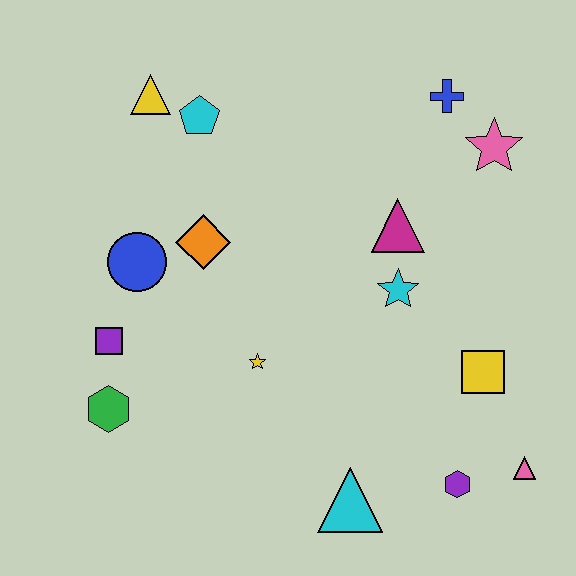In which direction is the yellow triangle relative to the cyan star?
The yellow triangle is to the left of the cyan star.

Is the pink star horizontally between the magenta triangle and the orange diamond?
No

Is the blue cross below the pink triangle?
No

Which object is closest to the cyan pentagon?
The yellow triangle is closest to the cyan pentagon.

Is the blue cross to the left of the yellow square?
Yes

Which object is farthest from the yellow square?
The yellow triangle is farthest from the yellow square.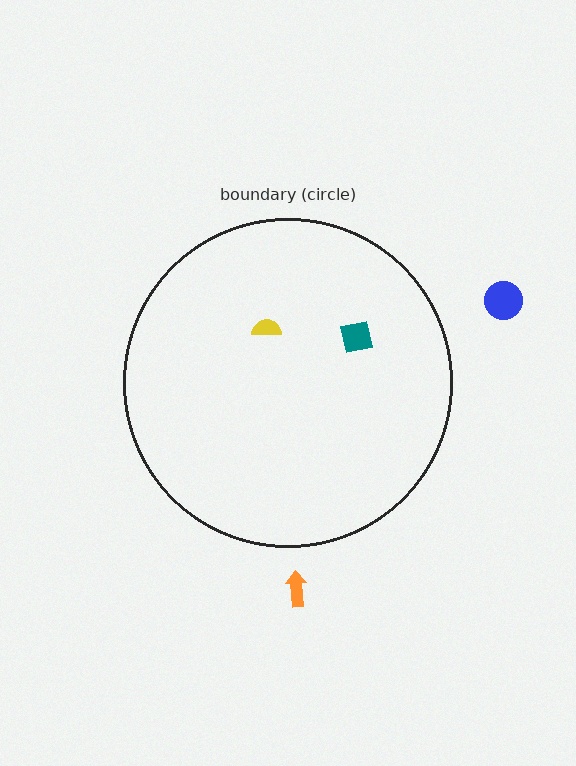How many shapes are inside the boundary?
2 inside, 2 outside.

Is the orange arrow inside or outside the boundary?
Outside.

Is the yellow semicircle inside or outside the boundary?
Inside.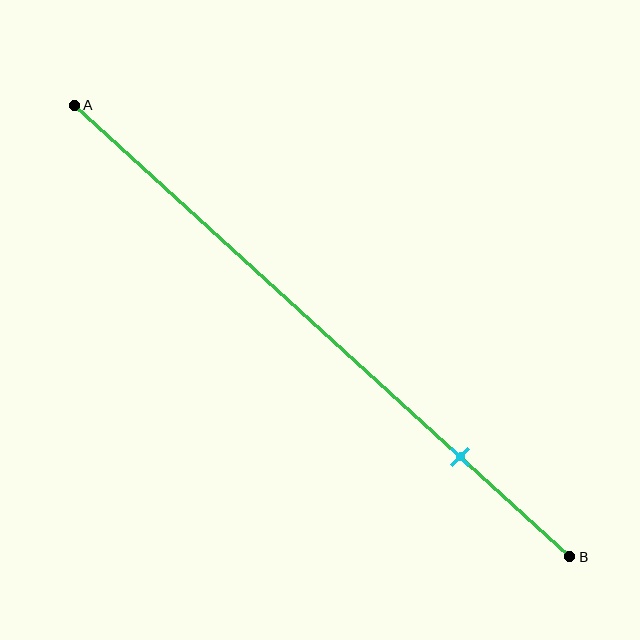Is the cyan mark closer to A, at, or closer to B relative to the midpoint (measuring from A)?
The cyan mark is closer to point B than the midpoint of segment AB.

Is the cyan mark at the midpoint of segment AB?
No, the mark is at about 80% from A, not at the 50% midpoint.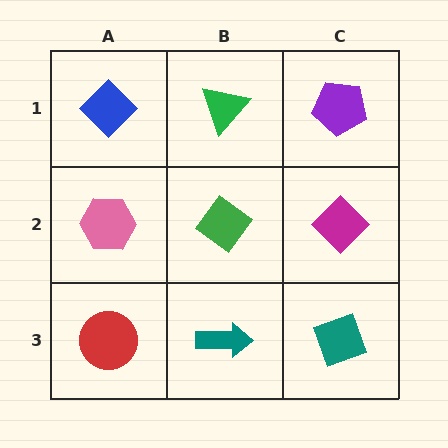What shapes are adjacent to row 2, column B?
A green triangle (row 1, column B), a teal arrow (row 3, column B), a pink hexagon (row 2, column A), a magenta diamond (row 2, column C).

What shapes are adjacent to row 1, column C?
A magenta diamond (row 2, column C), a green triangle (row 1, column B).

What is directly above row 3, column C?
A magenta diamond.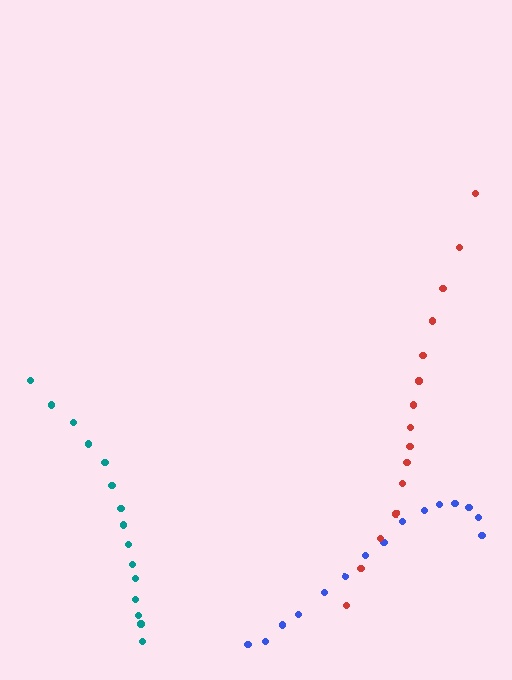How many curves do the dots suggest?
There are 3 distinct paths.